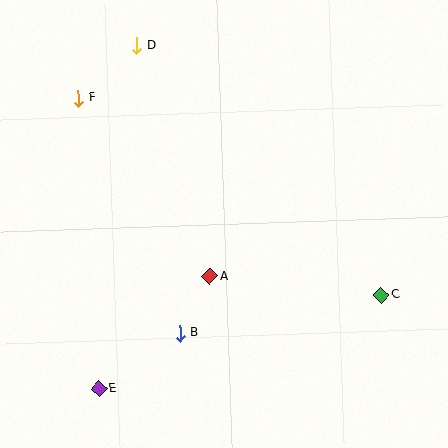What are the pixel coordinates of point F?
Point F is at (79, 98).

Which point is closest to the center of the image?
Point A at (209, 276) is closest to the center.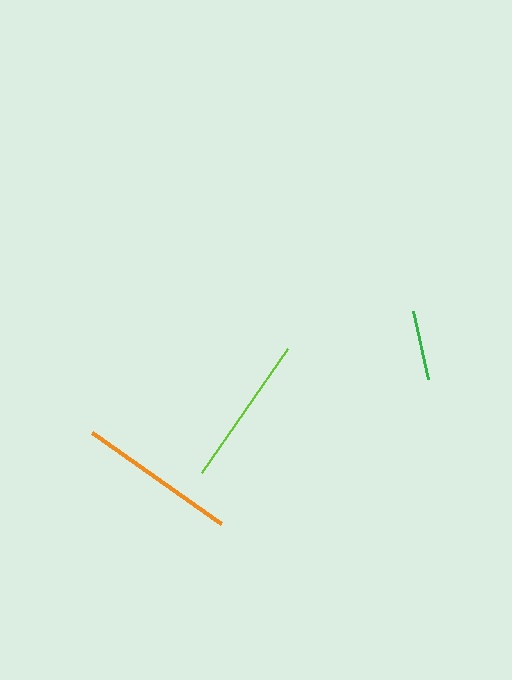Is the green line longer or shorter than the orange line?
The orange line is longer than the green line.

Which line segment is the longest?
The orange line is the longest at approximately 158 pixels.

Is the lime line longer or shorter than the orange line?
The orange line is longer than the lime line.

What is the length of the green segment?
The green segment is approximately 69 pixels long.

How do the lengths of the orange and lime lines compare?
The orange and lime lines are approximately the same length.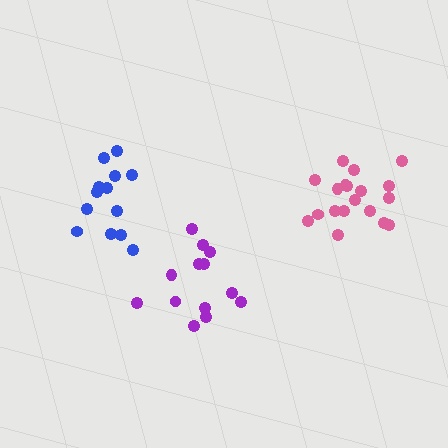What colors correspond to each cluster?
The clusters are colored: purple, pink, blue.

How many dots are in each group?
Group 1: 13 dots, Group 2: 19 dots, Group 3: 13 dots (45 total).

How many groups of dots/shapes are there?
There are 3 groups.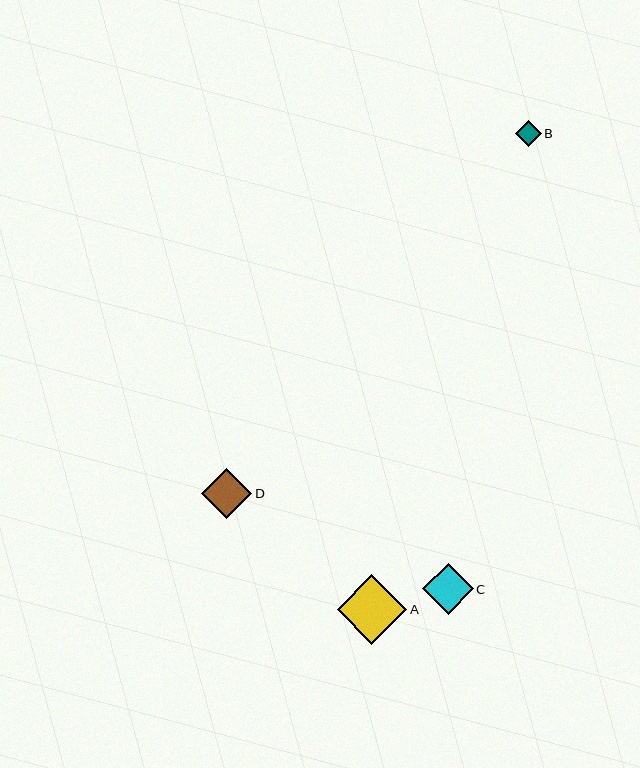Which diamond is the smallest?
Diamond B is the smallest with a size of approximately 26 pixels.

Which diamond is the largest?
Diamond A is the largest with a size of approximately 70 pixels.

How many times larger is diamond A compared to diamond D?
Diamond A is approximately 1.4 times the size of diamond D.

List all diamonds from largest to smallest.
From largest to smallest: A, C, D, B.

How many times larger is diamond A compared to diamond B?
Diamond A is approximately 2.7 times the size of diamond B.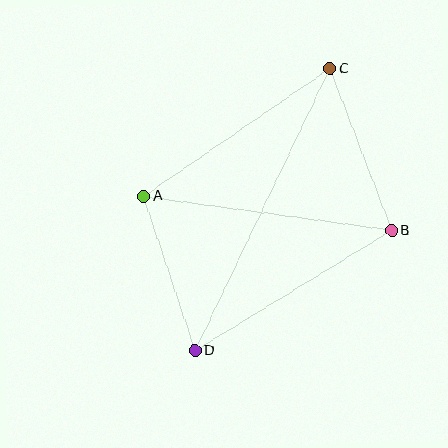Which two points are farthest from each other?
Points C and D are farthest from each other.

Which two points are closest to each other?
Points A and D are closest to each other.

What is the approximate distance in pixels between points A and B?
The distance between A and B is approximately 251 pixels.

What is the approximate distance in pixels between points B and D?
The distance between B and D is approximately 230 pixels.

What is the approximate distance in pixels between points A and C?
The distance between A and C is approximately 226 pixels.